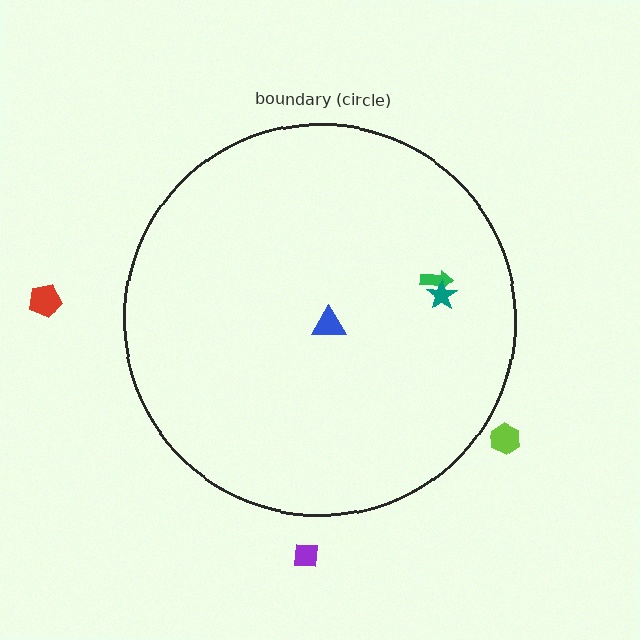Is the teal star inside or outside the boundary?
Inside.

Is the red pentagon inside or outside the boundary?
Outside.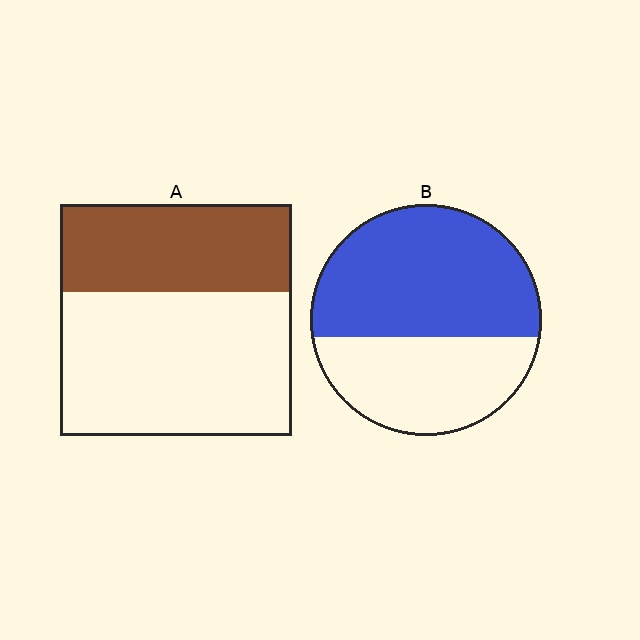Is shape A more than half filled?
No.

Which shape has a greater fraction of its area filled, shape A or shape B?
Shape B.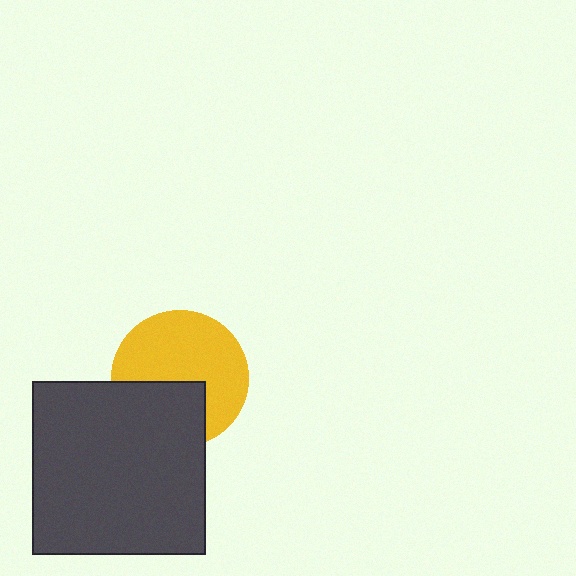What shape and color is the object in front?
The object in front is a dark gray square.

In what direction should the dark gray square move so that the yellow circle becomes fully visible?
The dark gray square should move down. That is the shortest direction to clear the overlap and leave the yellow circle fully visible.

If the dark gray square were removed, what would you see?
You would see the complete yellow circle.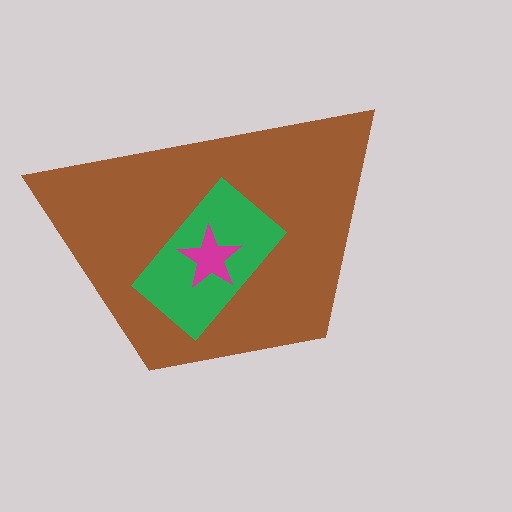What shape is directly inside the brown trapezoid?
The green rectangle.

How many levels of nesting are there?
3.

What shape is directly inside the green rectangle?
The magenta star.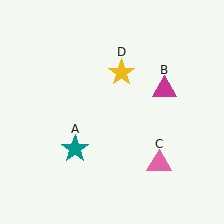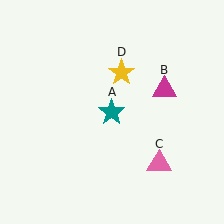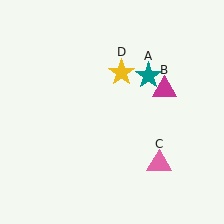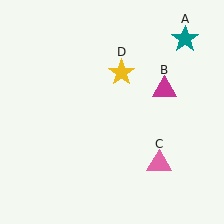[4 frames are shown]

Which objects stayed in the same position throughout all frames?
Magenta triangle (object B) and pink triangle (object C) and yellow star (object D) remained stationary.